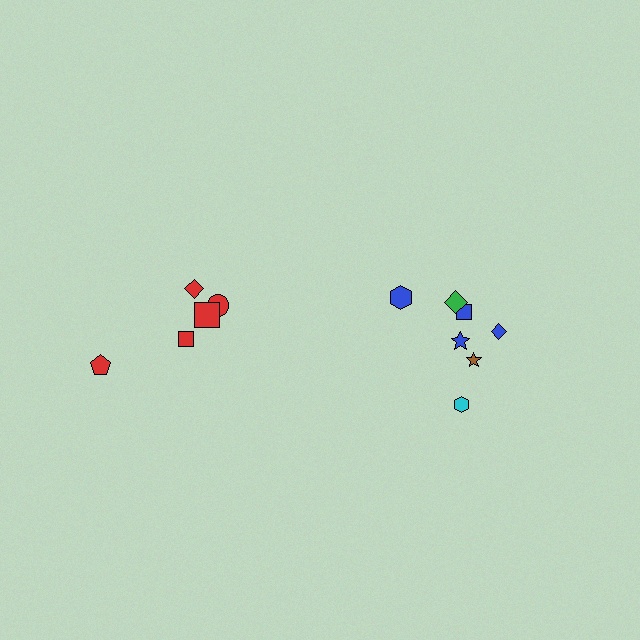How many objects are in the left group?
There are 5 objects.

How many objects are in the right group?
There are 7 objects.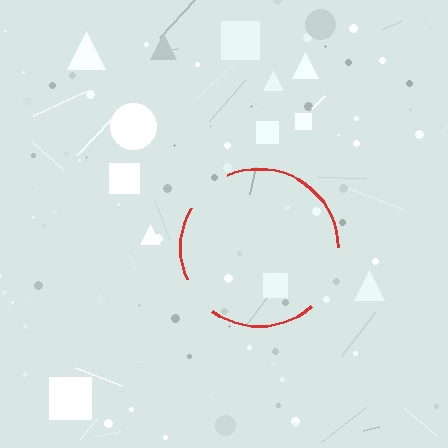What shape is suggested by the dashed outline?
The dashed outline suggests a circle.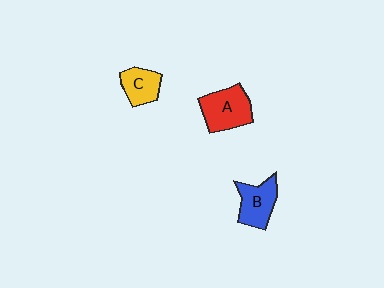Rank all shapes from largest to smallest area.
From largest to smallest: A (red), B (blue), C (yellow).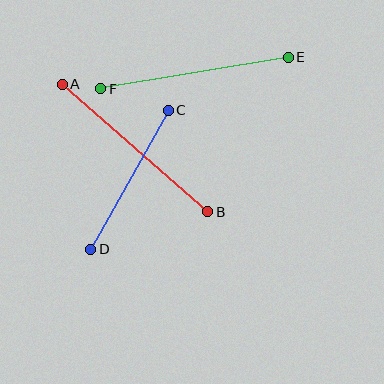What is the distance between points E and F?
The distance is approximately 190 pixels.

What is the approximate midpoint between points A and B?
The midpoint is at approximately (135, 148) pixels.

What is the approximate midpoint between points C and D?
The midpoint is at approximately (129, 180) pixels.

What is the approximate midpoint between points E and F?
The midpoint is at approximately (195, 73) pixels.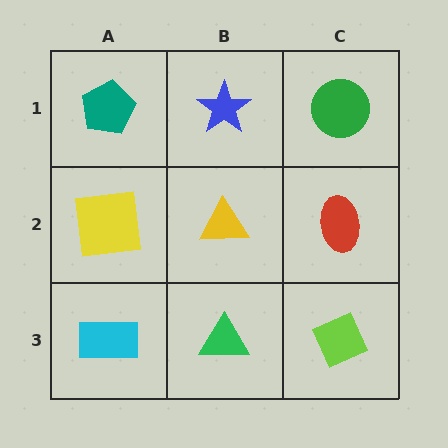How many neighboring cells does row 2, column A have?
3.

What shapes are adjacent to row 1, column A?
A yellow square (row 2, column A), a blue star (row 1, column B).